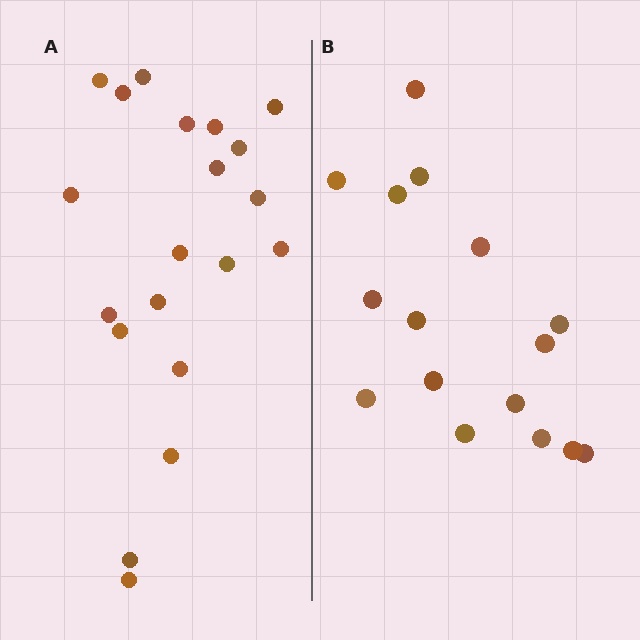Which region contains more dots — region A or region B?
Region A (the left region) has more dots.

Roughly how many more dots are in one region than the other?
Region A has about 4 more dots than region B.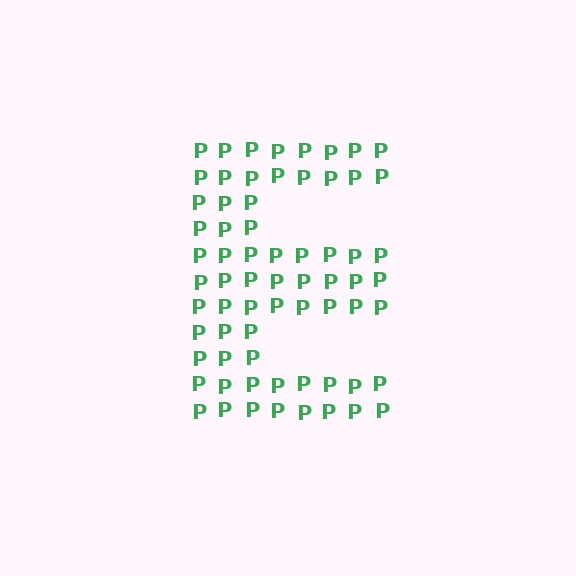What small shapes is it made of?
It is made of small letter P's.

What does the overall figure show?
The overall figure shows the letter E.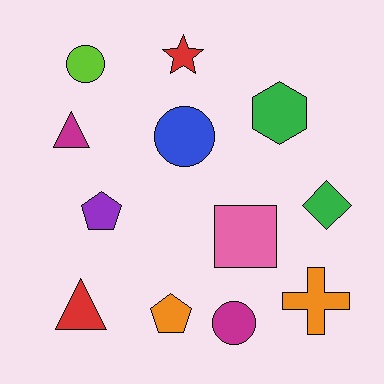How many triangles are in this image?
There are 2 triangles.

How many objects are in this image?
There are 12 objects.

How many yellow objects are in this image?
There are no yellow objects.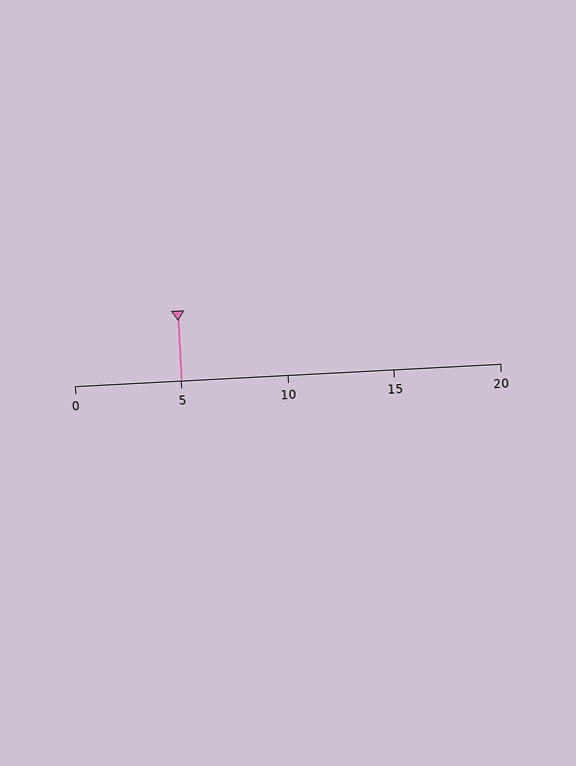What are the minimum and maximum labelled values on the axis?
The axis runs from 0 to 20.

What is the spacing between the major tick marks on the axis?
The major ticks are spaced 5 apart.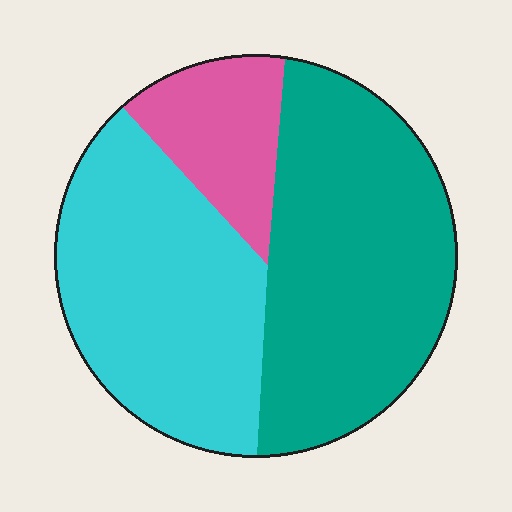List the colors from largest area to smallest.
From largest to smallest: teal, cyan, pink.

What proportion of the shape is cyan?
Cyan takes up between a quarter and a half of the shape.